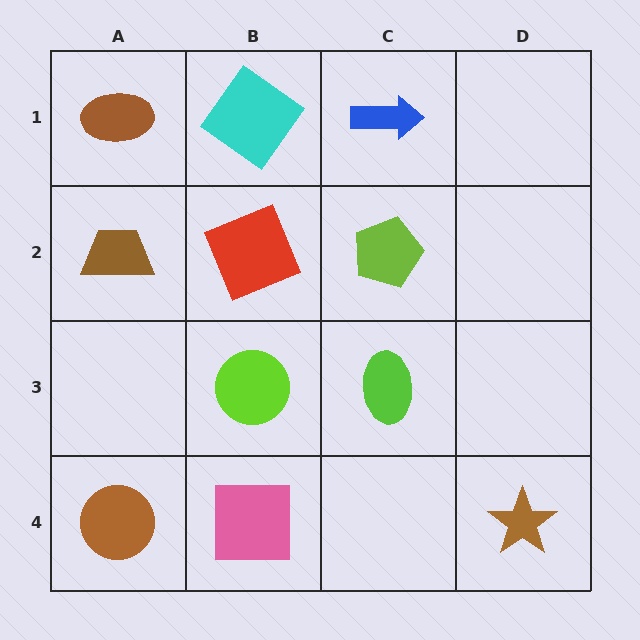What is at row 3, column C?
A lime ellipse.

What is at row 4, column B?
A pink square.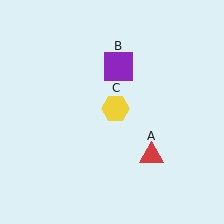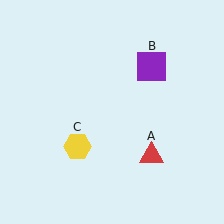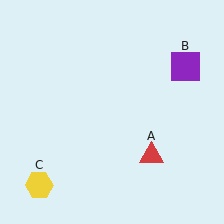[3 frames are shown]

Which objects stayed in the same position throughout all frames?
Red triangle (object A) remained stationary.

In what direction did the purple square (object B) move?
The purple square (object B) moved right.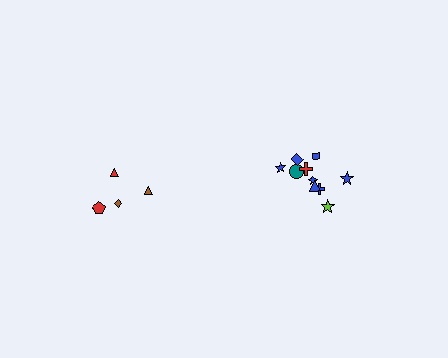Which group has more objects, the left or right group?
The right group.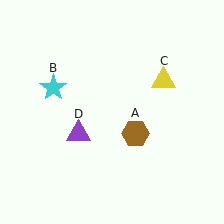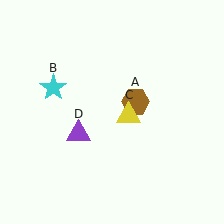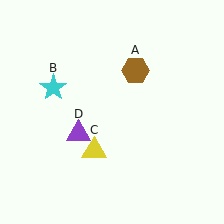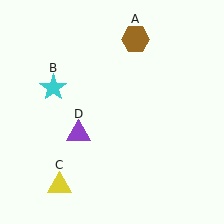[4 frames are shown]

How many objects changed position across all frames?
2 objects changed position: brown hexagon (object A), yellow triangle (object C).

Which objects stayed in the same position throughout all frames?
Cyan star (object B) and purple triangle (object D) remained stationary.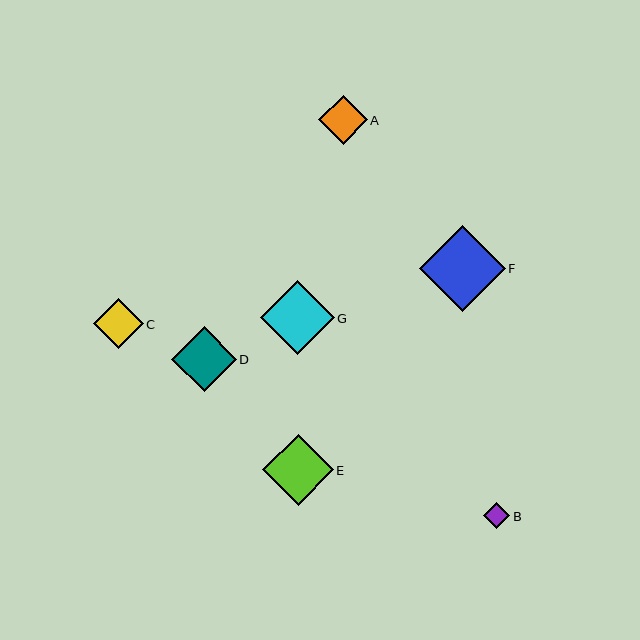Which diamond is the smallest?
Diamond B is the smallest with a size of approximately 26 pixels.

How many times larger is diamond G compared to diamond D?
Diamond G is approximately 1.1 times the size of diamond D.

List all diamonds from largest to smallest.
From largest to smallest: F, G, E, D, C, A, B.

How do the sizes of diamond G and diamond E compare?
Diamond G and diamond E are approximately the same size.